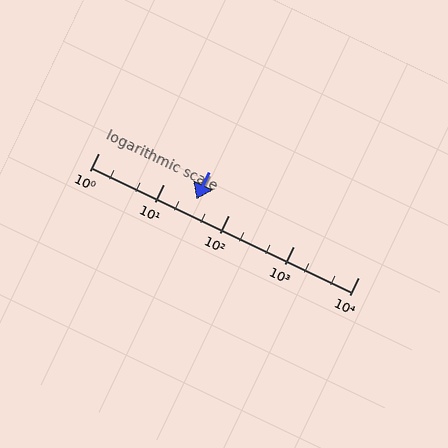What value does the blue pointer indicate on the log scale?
The pointer indicates approximately 32.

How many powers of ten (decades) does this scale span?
The scale spans 4 decades, from 1 to 10000.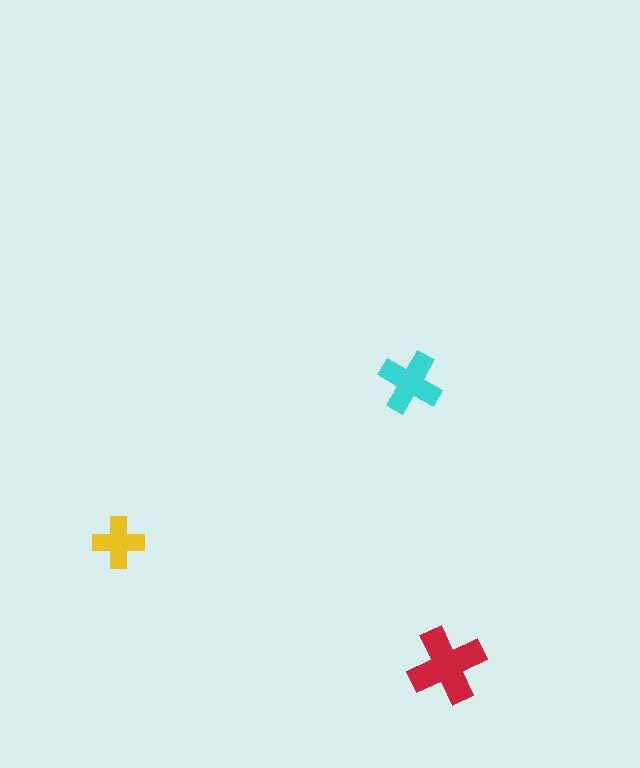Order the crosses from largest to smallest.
the red one, the cyan one, the yellow one.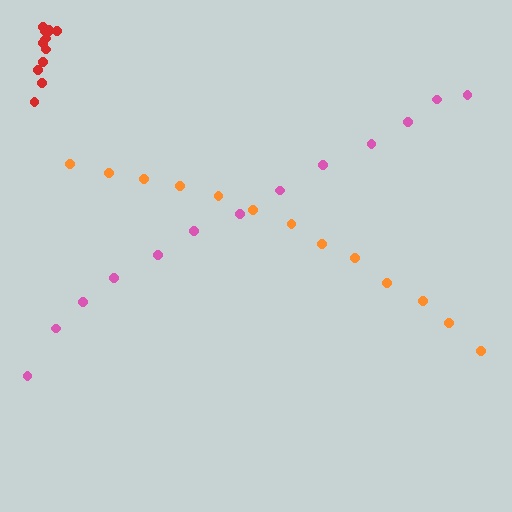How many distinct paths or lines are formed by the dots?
There are 3 distinct paths.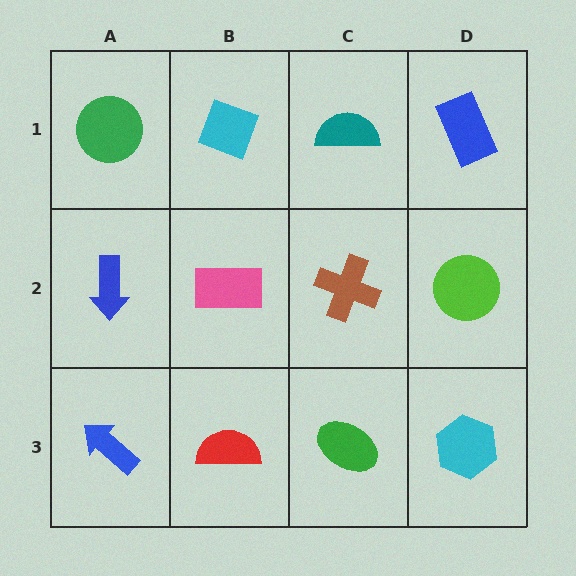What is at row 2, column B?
A pink rectangle.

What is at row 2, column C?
A brown cross.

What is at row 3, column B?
A red semicircle.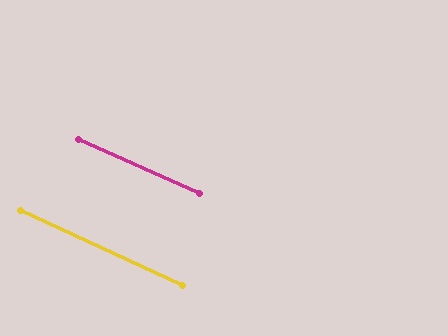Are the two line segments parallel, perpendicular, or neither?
Parallel — their directions differ by only 0.6°.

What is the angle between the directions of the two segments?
Approximately 1 degree.